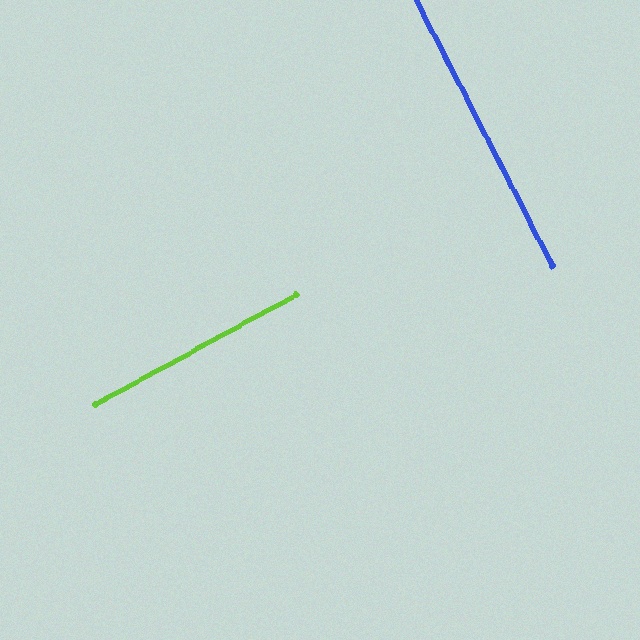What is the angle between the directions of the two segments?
Approximately 88 degrees.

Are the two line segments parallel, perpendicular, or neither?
Perpendicular — they meet at approximately 88°.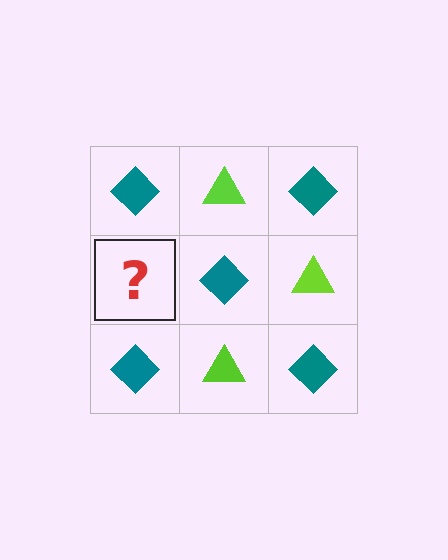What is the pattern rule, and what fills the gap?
The rule is that it alternates teal diamond and lime triangle in a checkerboard pattern. The gap should be filled with a lime triangle.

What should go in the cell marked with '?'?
The missing cell should contain a lime triangle.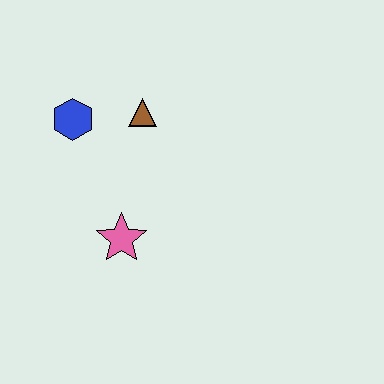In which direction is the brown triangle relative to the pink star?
The brown triangle is above the pink star.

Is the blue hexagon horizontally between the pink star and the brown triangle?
No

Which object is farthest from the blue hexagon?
The pink star is farthest from the blue hexagon.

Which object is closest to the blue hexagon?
The brown triangle is closest to the blue hexagon.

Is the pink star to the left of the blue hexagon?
No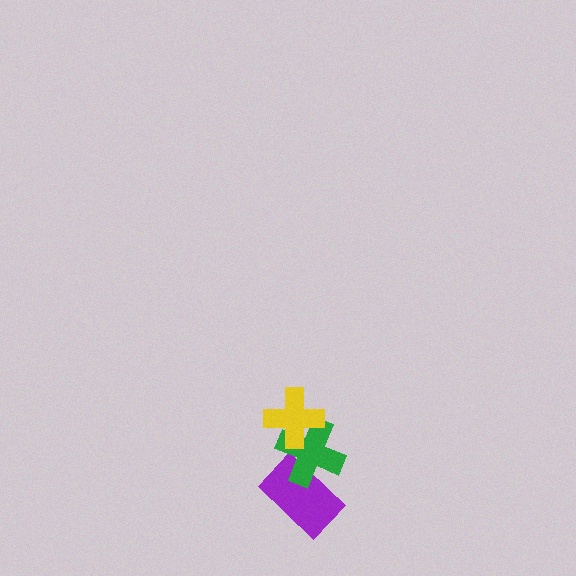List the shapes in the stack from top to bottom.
From top to bottom: the yellow cross, the green cross, the purple rectangle.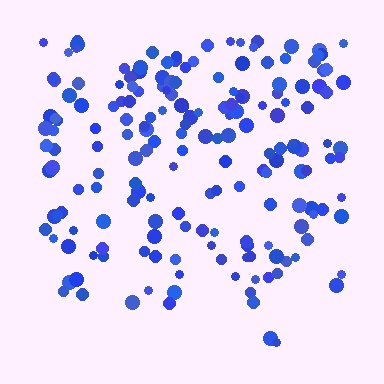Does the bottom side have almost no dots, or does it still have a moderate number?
Still a moderate number, just noticeably fewer than the top.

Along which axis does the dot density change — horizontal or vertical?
Vertical.